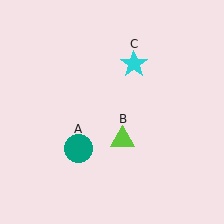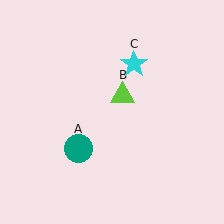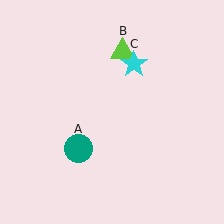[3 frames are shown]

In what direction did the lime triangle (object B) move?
The lime triangle (object B) moved up.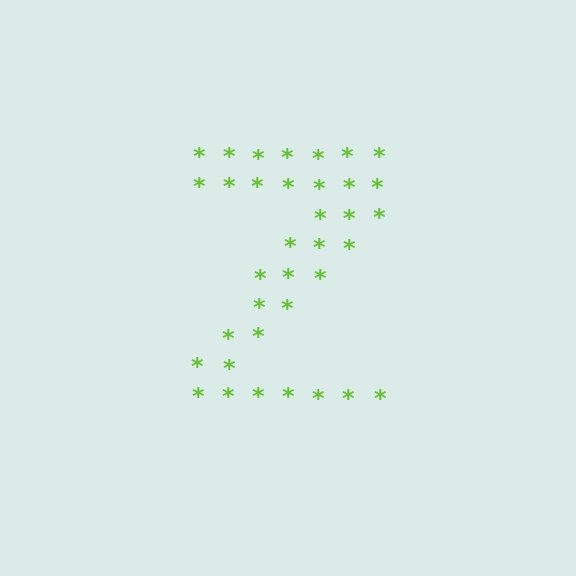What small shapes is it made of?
It is made of small asterisks.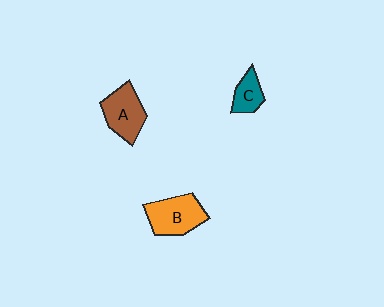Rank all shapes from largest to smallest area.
From largest to smallest: B (orange), A (brown), C (teal).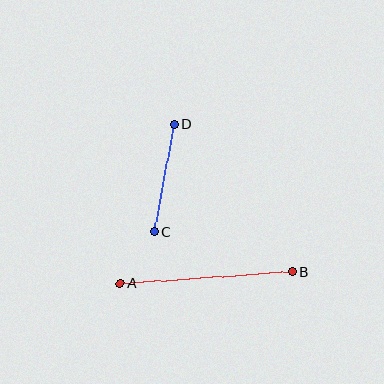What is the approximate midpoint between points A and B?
The midpoint is at approximately (206, 277) pixels.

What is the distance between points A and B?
The distance is approximately 172 pixels.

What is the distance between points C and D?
The distance is approximately 109 pixels.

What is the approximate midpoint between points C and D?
The midpoint is at approximately (164, 178) pixels.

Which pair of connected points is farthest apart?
Points A and B are farthest apart.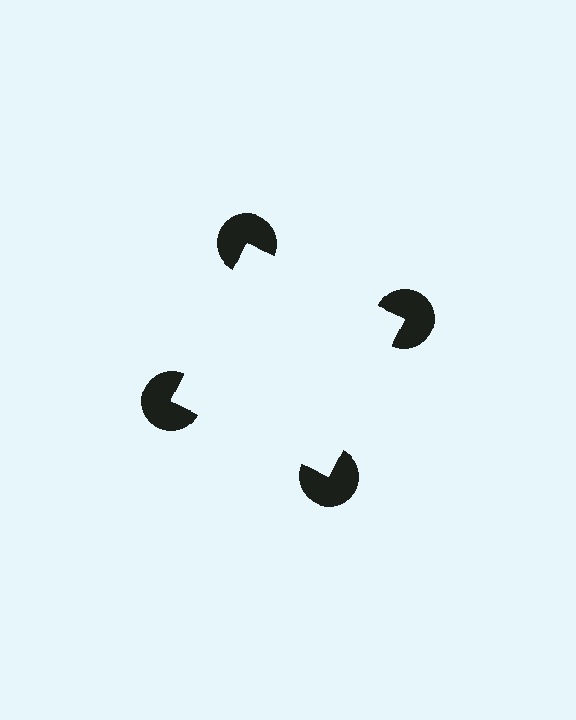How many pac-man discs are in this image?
There are 4 — one at each vertex of the illusory square.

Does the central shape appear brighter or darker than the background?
It typically appears slightly brighter than the background, even though no actual brightness change is drawn.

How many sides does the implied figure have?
4 sides.